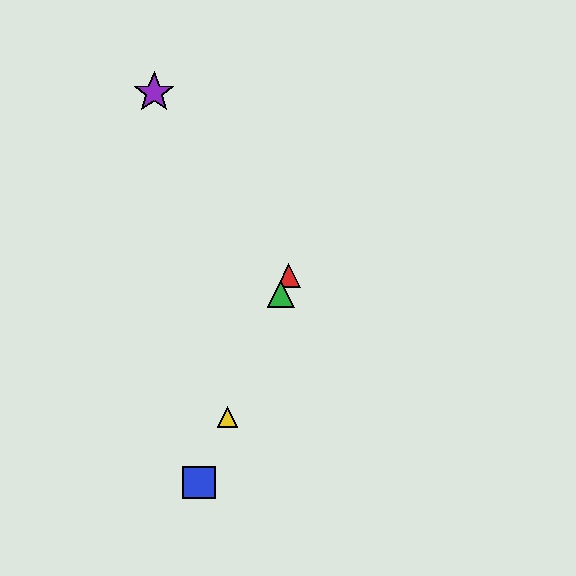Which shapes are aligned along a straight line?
The red triangle, the blue square, the green triangle, the yellow triangle are aligned along a straight line.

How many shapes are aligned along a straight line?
4 shapes (the red triangle, the blue square, the green triangle, the yellow triangle) are aligned along a straight line.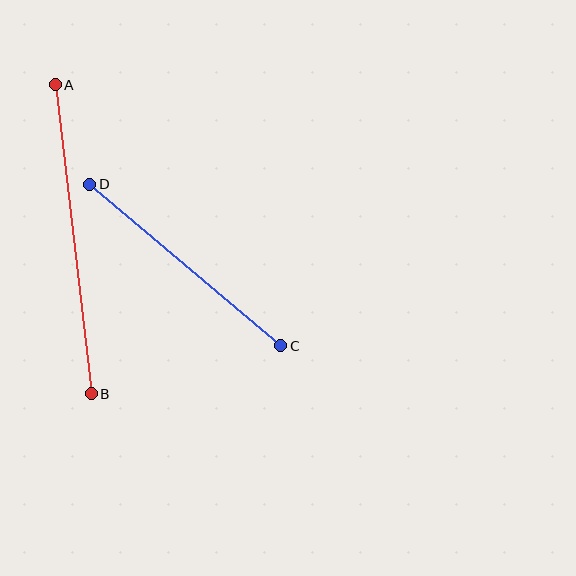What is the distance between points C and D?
The distance is approximately 250 pixels.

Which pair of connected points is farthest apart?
Points A and B are farthest apart.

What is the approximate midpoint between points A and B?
The midpoint is at approximately (73, 239) pixels.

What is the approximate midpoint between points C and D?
The midpoint is at approximately (185, 265) pixels.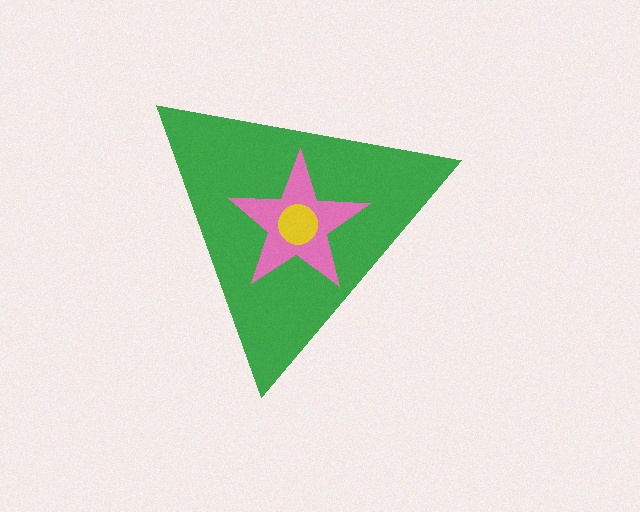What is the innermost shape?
The yellow circle.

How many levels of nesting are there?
3.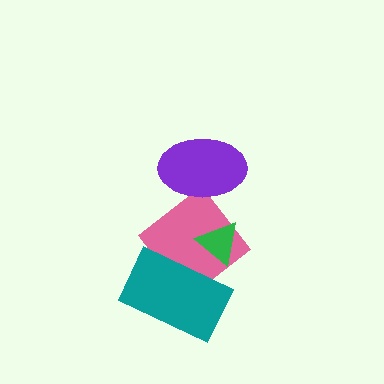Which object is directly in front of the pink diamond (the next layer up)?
The teal rectangle is directly in front of the pink diamond.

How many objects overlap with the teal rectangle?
2 objects overlap with the teal rectangle.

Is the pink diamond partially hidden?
Yes, it is partially covered by another shape.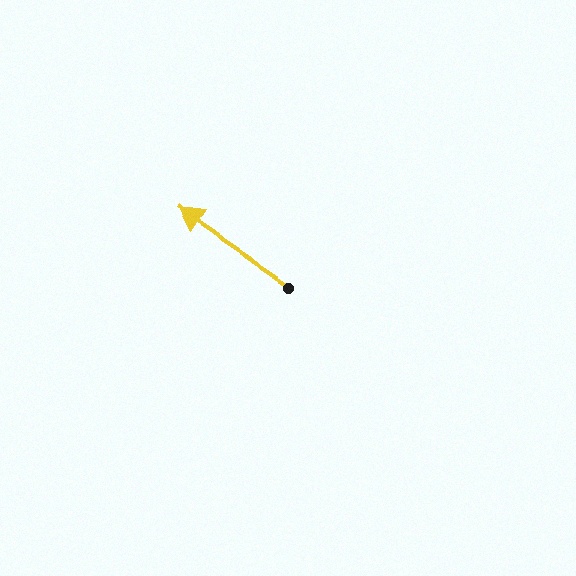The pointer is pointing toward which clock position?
Roughly 10 o'clock.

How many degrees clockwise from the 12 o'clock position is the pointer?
Approximately 304 degrees.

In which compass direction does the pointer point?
Northwest.